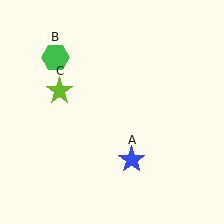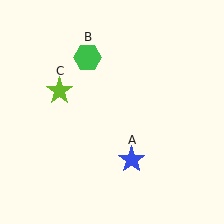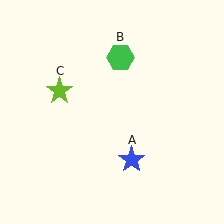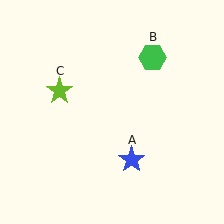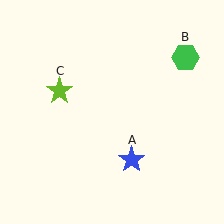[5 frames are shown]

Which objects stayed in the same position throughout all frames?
Blue star (object A) and lime star (object C) remained stationary.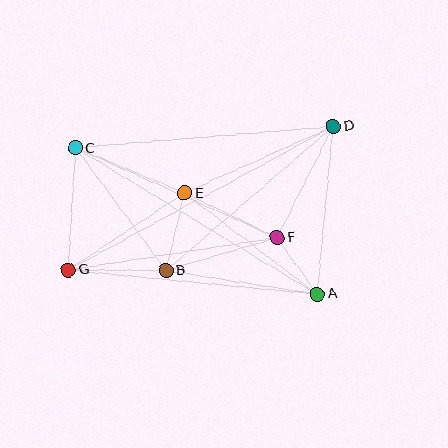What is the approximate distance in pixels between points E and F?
The distance between E and F is approximately 103 pixels.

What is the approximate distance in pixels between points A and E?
The distance between A and E is approximately 167 pixels.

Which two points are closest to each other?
Points A and F are closest to each other.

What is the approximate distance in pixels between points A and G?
The distance between A and G is approximately 250 pixels.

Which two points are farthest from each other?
Points D and G are farthest from each other.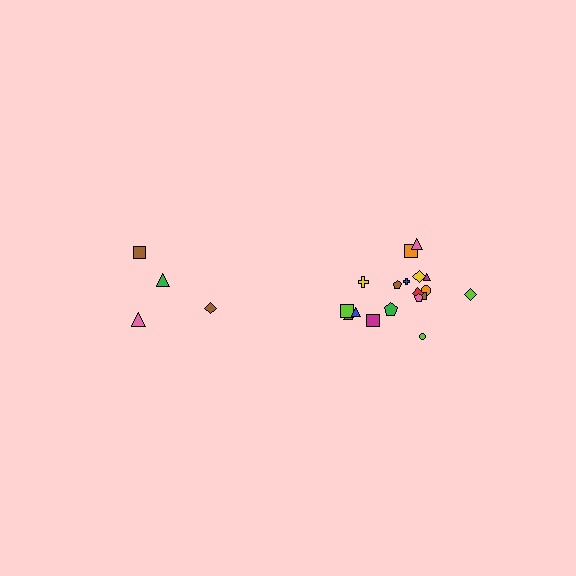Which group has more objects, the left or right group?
The right group.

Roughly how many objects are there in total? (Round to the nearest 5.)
Roughly 20 objects in total.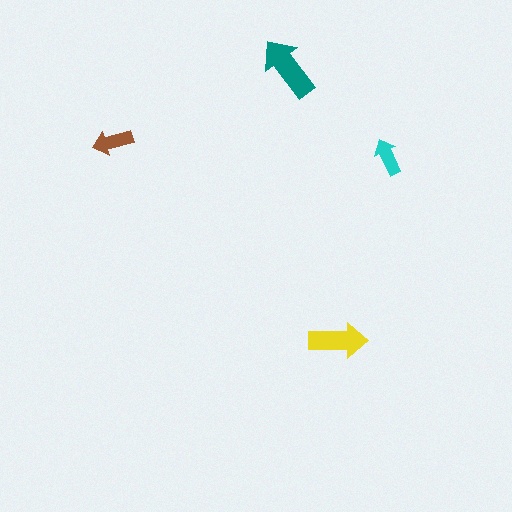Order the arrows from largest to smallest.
the teal one, the yellow one, the brown one, the cyan one.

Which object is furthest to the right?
The cyan arrow is rightmost.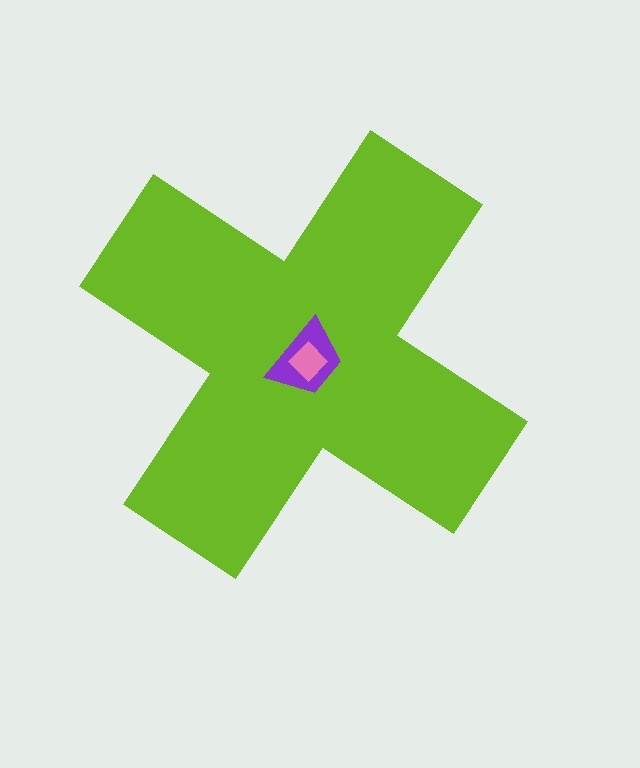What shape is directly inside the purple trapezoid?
The pink diamond.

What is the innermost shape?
The pink diamond.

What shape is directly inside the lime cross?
The purple trapezoid.